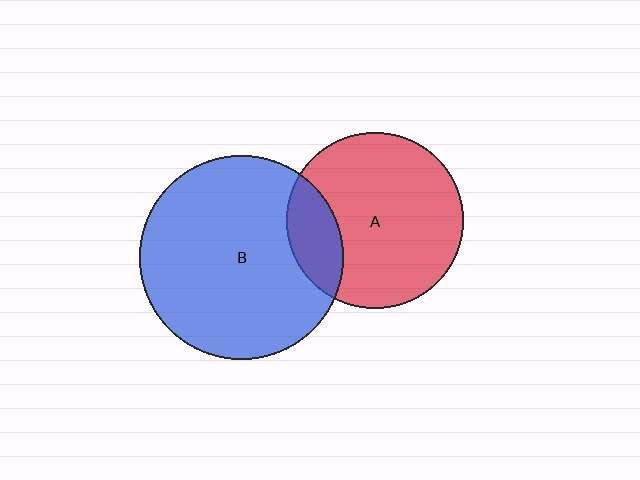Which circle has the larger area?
Circle B (blue).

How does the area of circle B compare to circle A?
Approximately 1.3 times.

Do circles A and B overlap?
Yes.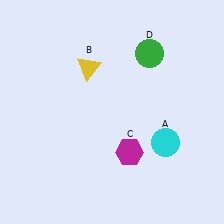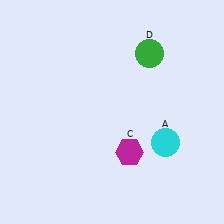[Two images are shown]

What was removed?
The yellow triangle (B) was removed in Image 2.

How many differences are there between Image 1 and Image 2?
There is 1 difference between the two images.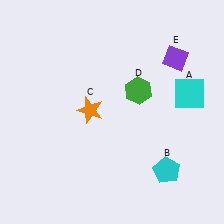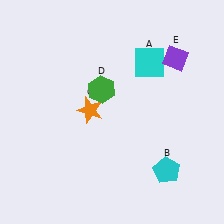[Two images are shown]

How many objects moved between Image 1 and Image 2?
2 objects moved between the two images.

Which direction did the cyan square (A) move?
The cyan square (A) moved left.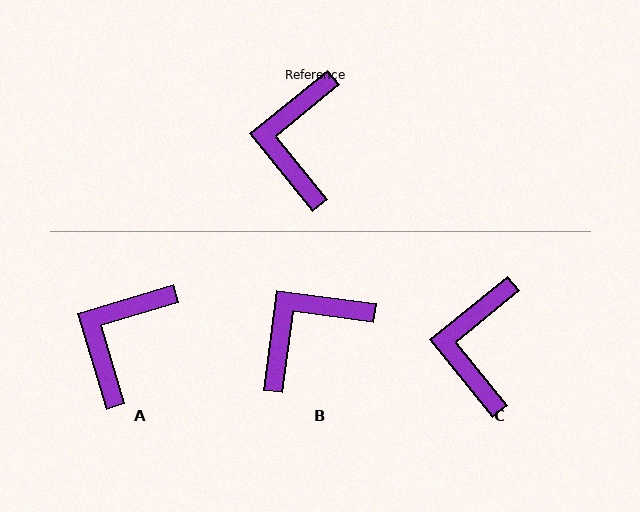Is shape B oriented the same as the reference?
No, it is off by about 46 degrees.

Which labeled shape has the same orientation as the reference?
C.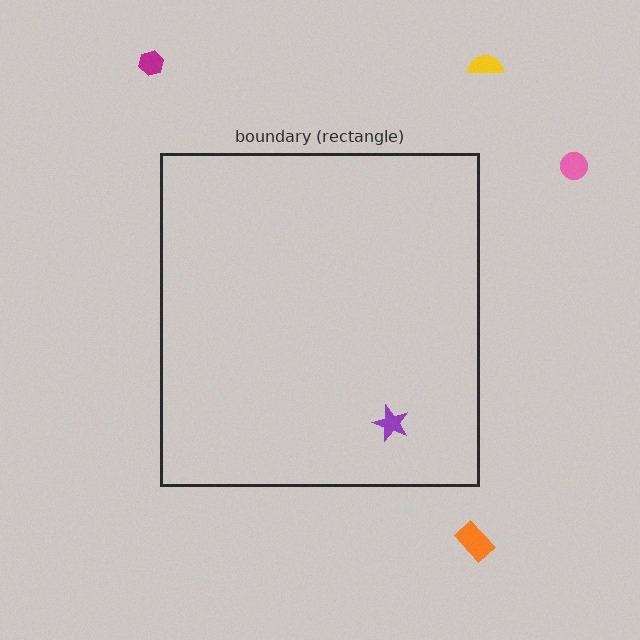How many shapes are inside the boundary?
1 inside, 4 outside.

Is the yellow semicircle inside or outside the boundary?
Outside.